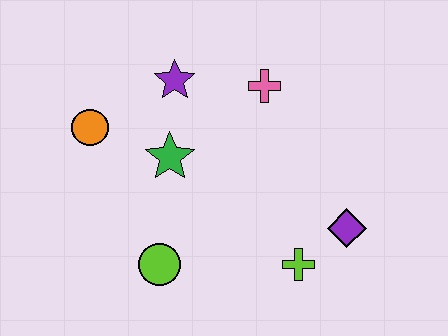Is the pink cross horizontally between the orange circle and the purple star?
No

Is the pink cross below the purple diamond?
No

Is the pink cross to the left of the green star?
No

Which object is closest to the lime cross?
The purple diamond is closest to the lime cross.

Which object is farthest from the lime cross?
The orange circle is farthest from the lime cross.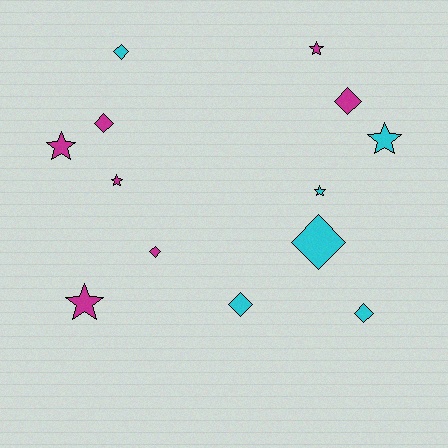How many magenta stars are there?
There are 4 magenta stars.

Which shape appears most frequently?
Diamond, with 7 objects.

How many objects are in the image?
There are 13 objects.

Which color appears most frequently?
Magenta, with 7 objects.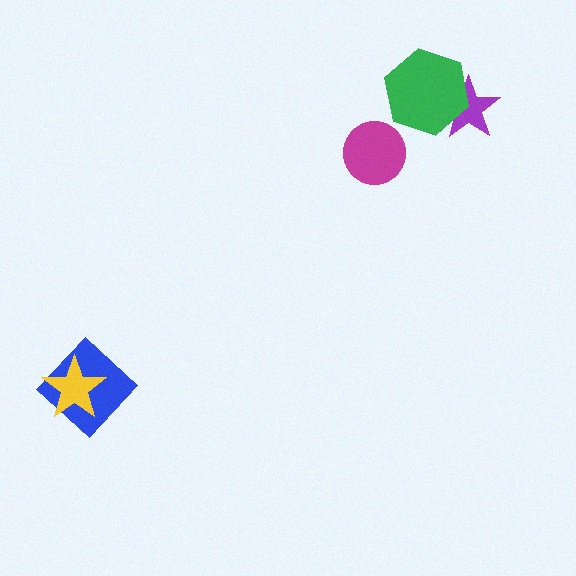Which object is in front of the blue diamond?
The yellow star is in front of the blue diamond.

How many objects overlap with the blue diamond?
1 object overlaps with the blue diamond.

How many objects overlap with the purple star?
1 object overlaps with the purple star.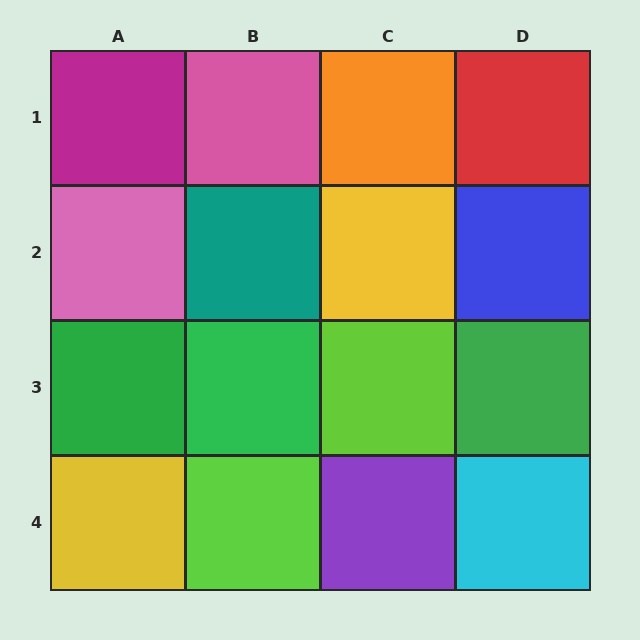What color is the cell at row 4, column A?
Yellow.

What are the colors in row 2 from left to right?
Pink, teal, yellow, blue.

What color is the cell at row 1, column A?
Magenta.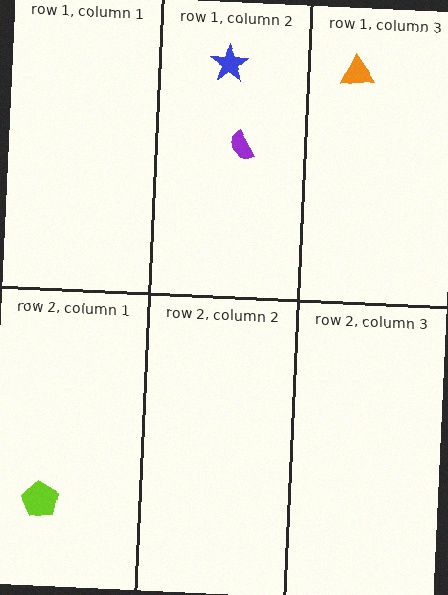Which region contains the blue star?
The row 1, column 2 region.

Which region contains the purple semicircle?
The row 1, column 2 region.